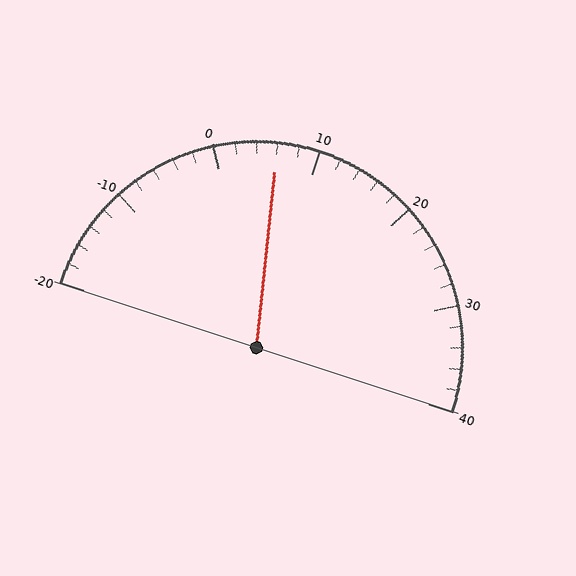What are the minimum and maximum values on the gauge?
The gauge ranges from -20 to 40.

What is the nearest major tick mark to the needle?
The nearest major tick mark is 10.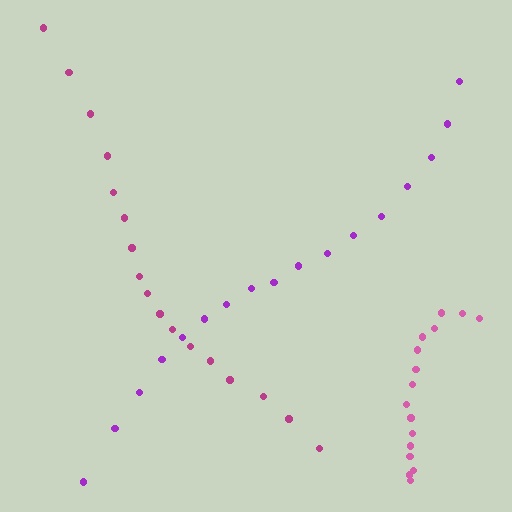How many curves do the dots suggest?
There are 3 distinct paths.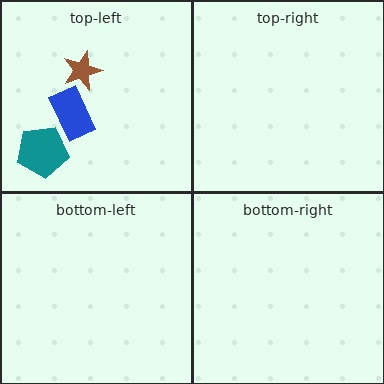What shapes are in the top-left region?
The blue rectangle, the brown star, the teal pentagon.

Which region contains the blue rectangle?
The top-left region.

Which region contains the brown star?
The top-left region.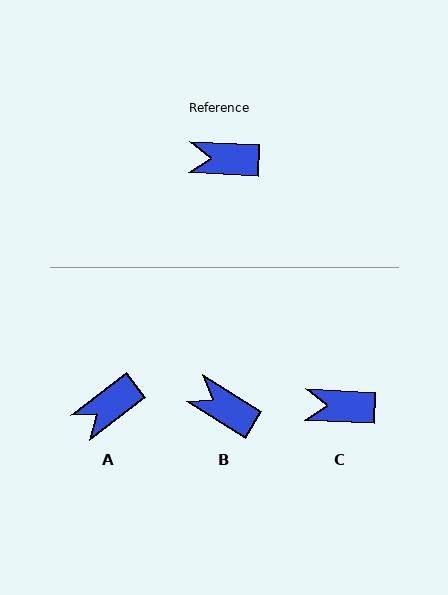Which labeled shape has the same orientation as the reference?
C.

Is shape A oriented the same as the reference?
No, it is off by about 40 degrees.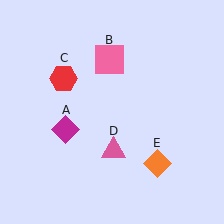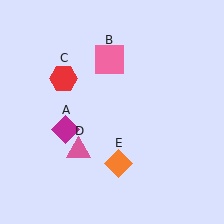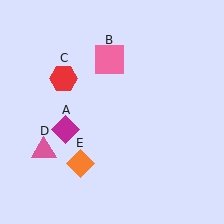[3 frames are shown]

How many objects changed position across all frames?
2 objects changed position: pink triangle (object D), orange diamond (object E).